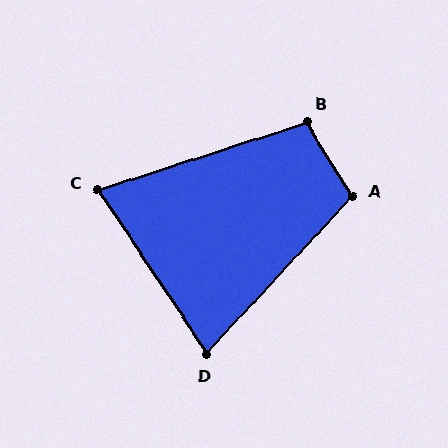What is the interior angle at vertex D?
Approximately 76 degrees (acute).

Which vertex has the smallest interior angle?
C, at approximately 74 degrees.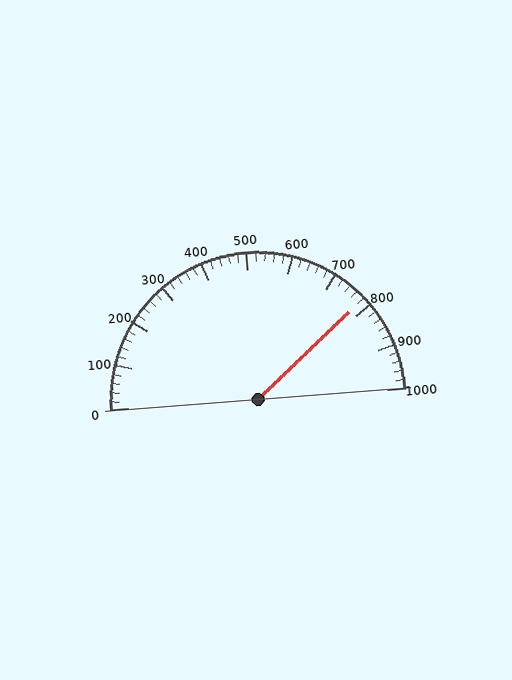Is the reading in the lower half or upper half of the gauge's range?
The reading is in the upper half of the range (0 to 1000).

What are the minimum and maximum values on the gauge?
The gauge ranges from 0 to 1000.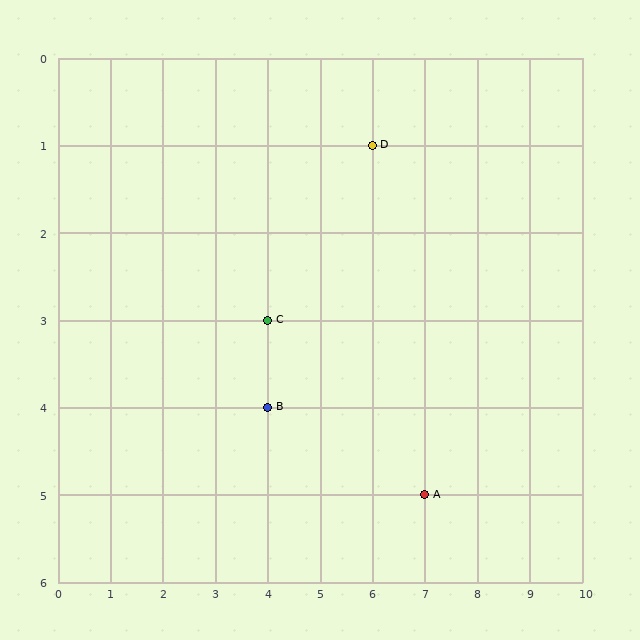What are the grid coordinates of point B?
Point B is at grid coordinates (4, 4).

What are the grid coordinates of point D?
Point D is at grid coordinates (6, 1).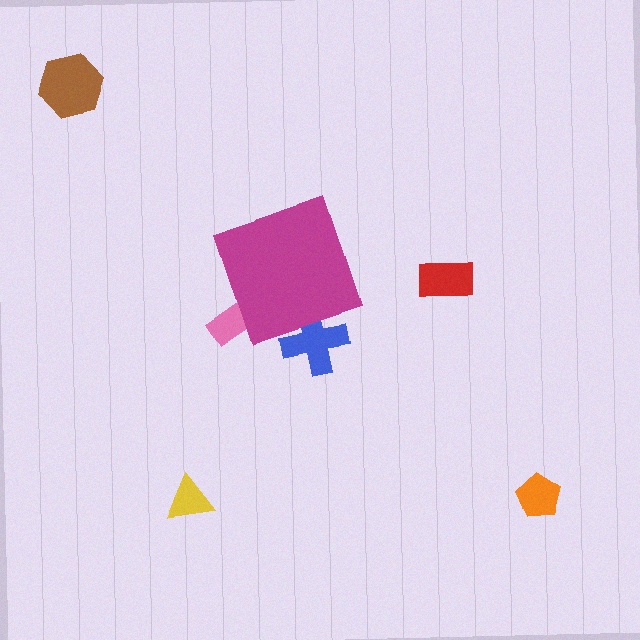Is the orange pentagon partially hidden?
No, the orange pentagon is fully visible.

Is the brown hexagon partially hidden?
No, the brown hexagon is fully visible.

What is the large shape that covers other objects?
A magenta diamond.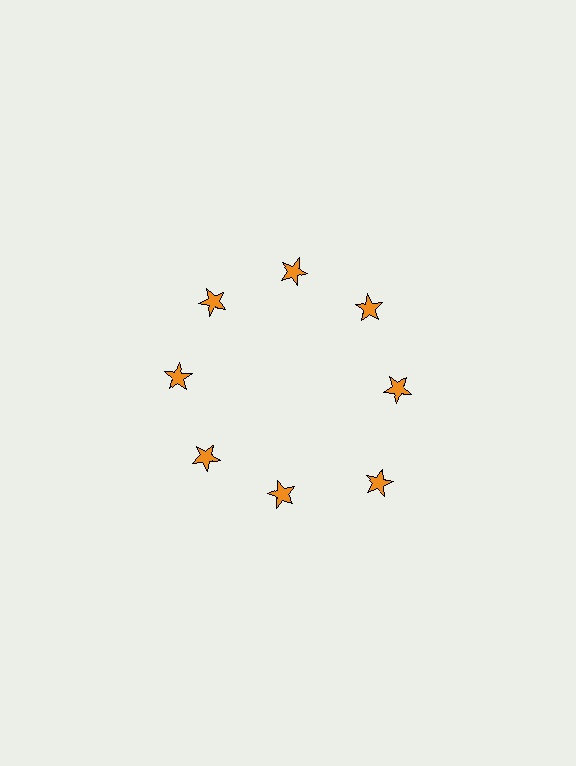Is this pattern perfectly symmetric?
No. The 8 orange stars are arranged in a ring, but one element near the 4 o'clock position is pushed outward from the center, breaking the 8-fold rotational symmetry.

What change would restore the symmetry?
The symmetry would be restored by moving it inward, back onto the ring so that all 8 stars sit at equal angles and equal distance from the center.